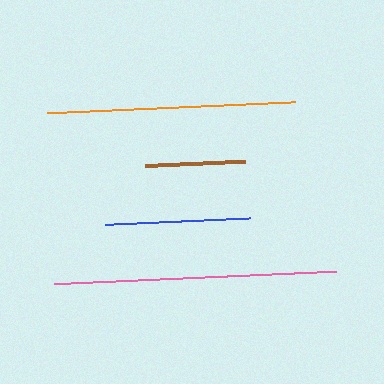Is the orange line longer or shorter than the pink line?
The pink line is longer than the orange line.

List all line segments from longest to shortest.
From longest to shortest: pink, orange, blue, brown.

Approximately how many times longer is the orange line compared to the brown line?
The orange line is approximately 2.5 times the length of the brown line.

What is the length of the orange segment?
The orange segment is approximately 248 pixels long.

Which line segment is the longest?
The pink line is the longest at approximately 282 pixels.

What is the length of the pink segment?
The pink segment is approximately 282 pixels long.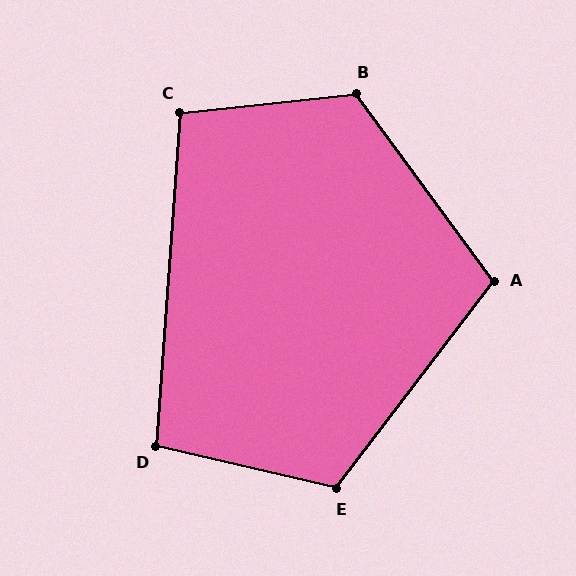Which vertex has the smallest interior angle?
D, at approximately 99 degrees.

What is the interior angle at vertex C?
Approximately 100 degrees (obtuse).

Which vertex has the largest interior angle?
B, at approximately 120 degrees.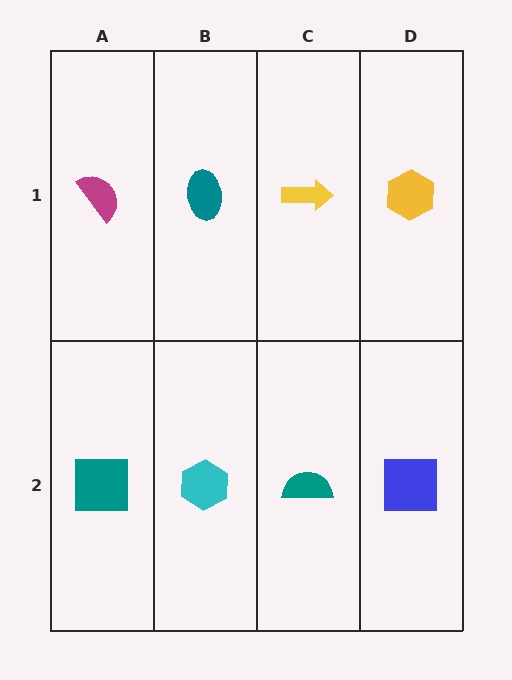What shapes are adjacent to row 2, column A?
A magenta semicircle (row 1, column A), a cyan hexagon (row 2, column B).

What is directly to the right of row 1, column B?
A yellow arrow.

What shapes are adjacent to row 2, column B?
A teal ellipse (row 1, column B), a teal square (row 2, column A), a teal semicircle (row 2, column C).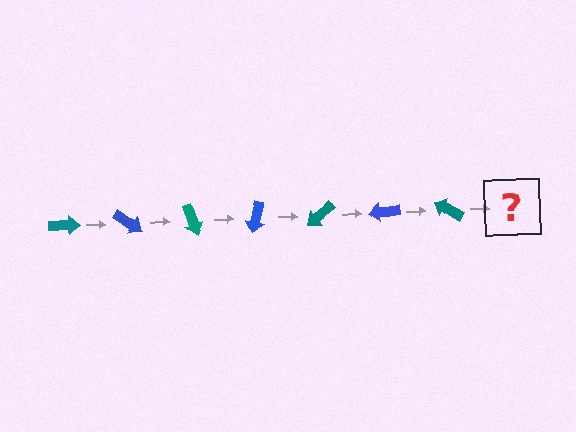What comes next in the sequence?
The next element should be a blue arrow, rotated 245 degrees from the start.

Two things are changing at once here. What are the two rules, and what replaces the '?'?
The two rules are that it rotates 35 degrees each step and the color cycles through teal and blue. The '?' should be a blue arrow, rotated 245 degrees from the start.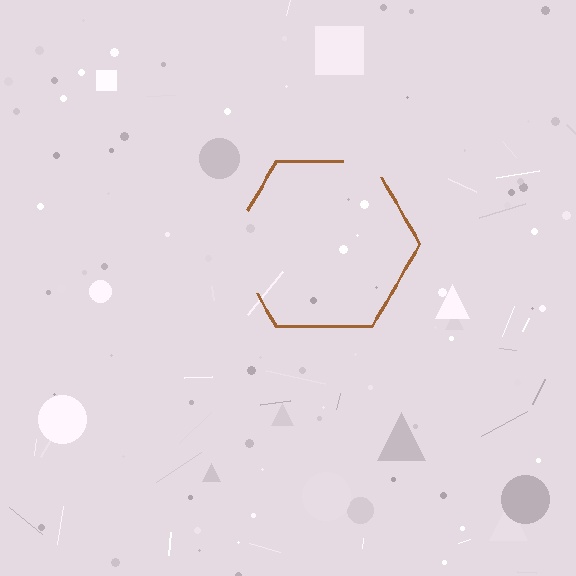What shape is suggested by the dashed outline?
The dashed outline suggests a hexagon.